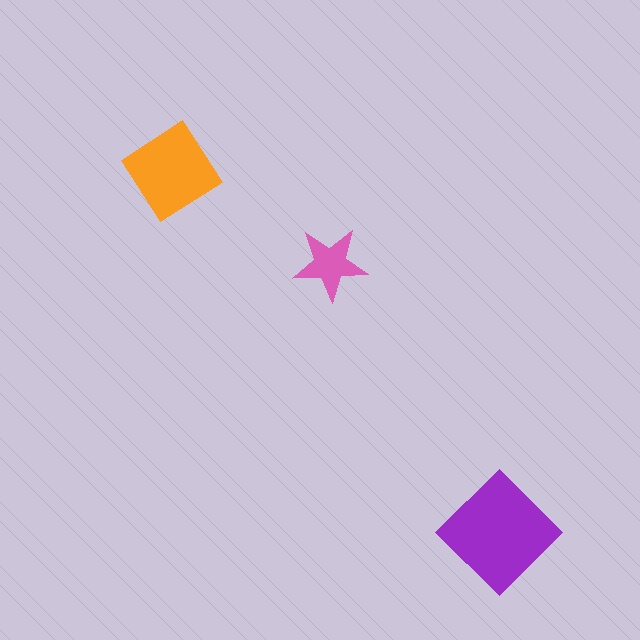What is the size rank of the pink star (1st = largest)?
3rd.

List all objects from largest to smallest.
The purple diamond, the orange diamond, the pink star.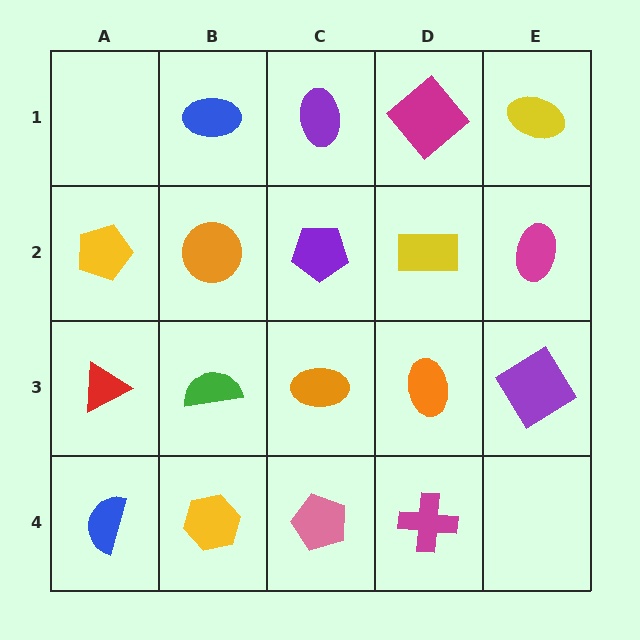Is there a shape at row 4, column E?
No, that cell is empty.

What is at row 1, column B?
A blue ellipse.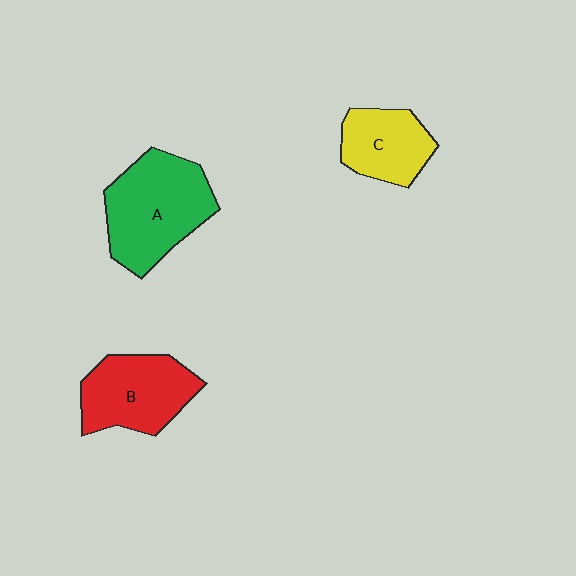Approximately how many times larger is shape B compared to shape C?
Approximately 1.3 times.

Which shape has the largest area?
Shape A (green).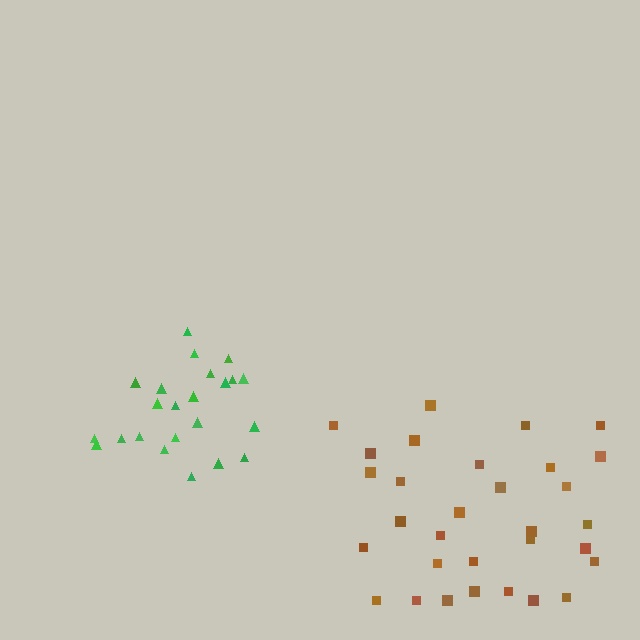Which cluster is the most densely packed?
Green.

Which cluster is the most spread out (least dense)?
Brown.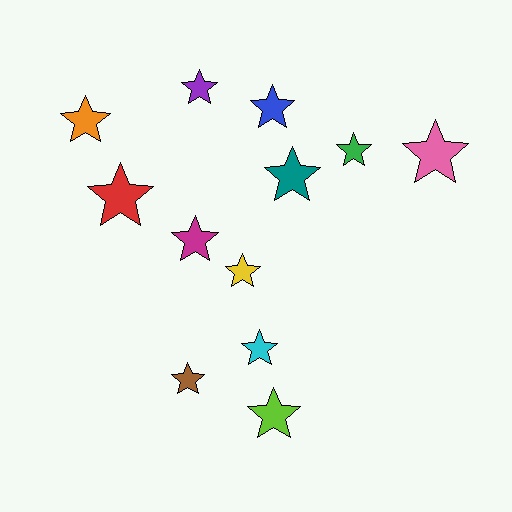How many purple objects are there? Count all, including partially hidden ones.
There is 1 purple object.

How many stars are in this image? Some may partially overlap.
There are 12 stars.